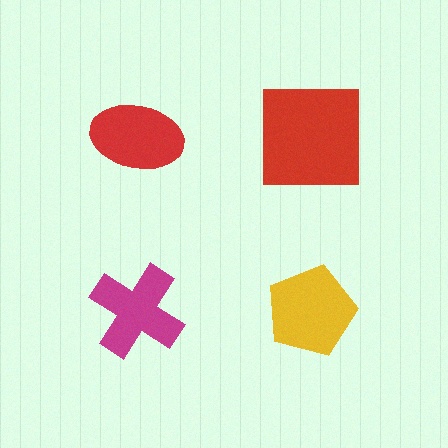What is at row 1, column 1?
A red ellipse.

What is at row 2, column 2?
A yellow pentagon.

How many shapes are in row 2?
2 shapes.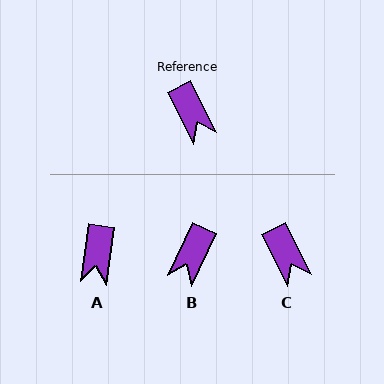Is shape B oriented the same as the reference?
No, it is off by about 52 degrees.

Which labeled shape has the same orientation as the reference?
C.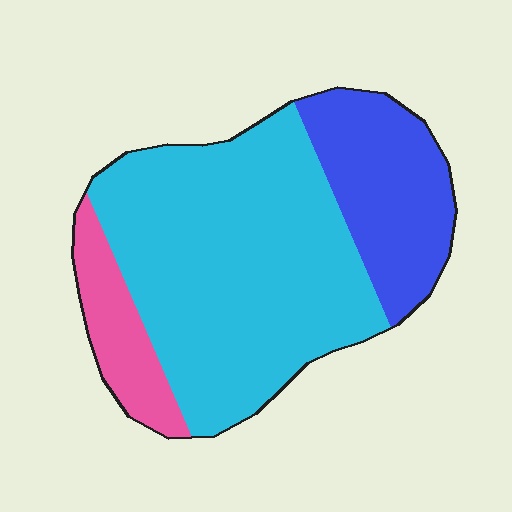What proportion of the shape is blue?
Blue covers about 25% of the shape.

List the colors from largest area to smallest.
From largest to smallest: cyan, blue, pink.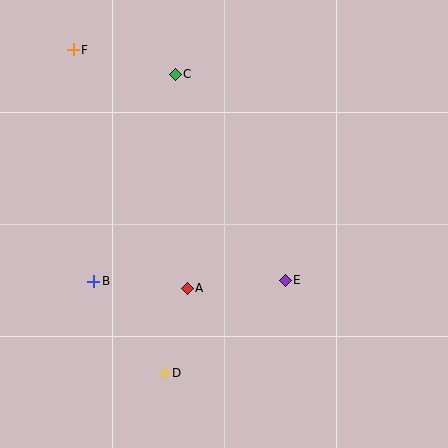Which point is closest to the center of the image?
Point A at (187, 288) is closest to the center.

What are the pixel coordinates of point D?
Point D is at (164, 373).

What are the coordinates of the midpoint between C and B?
The midpoint between C and B is at (135, 178).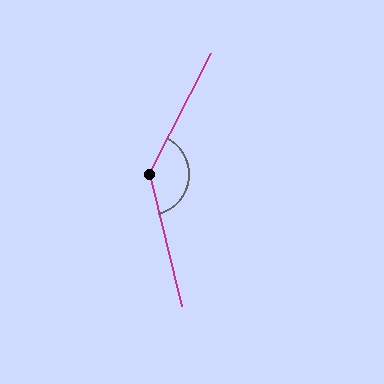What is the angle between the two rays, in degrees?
Approximately 139 degrees.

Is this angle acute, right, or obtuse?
It is obtuse.